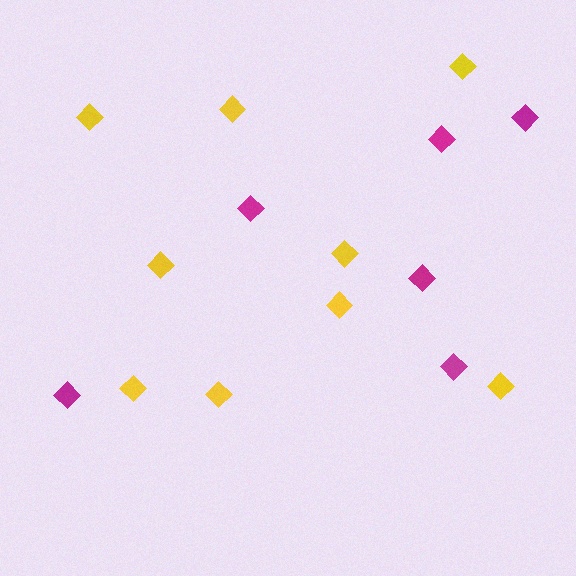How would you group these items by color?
There are 2 groups: one group of yellow diamonds (9) and one group of magenta diamonds (6).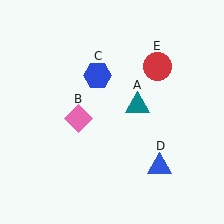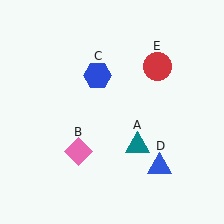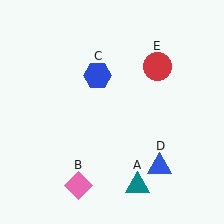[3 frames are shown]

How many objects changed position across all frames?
2 objects changed position: teal triangle (object A), pink diamond (object B).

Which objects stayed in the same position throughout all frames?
Blue hexagon (object C) and blue triangle (object D) and red circle (object E) remained stationary.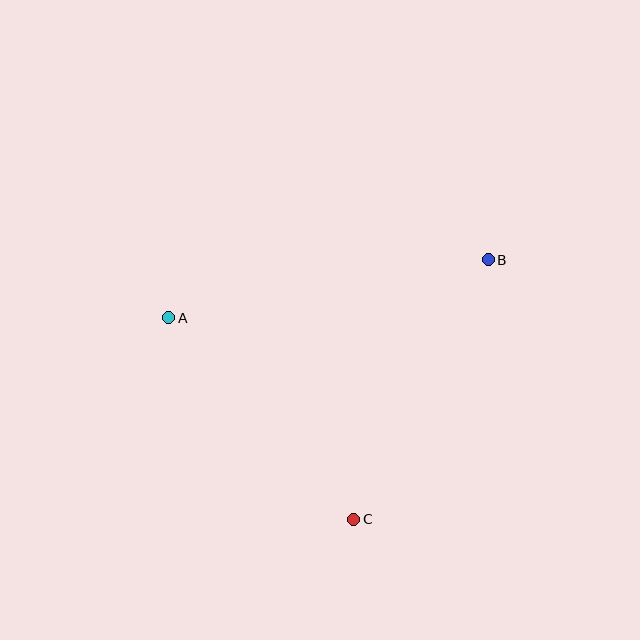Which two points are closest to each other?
Points A and C are closest to each other.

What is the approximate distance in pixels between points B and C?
The distance between B and C is approximately 292 pixels.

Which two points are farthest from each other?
Points A and B are farthest from each other.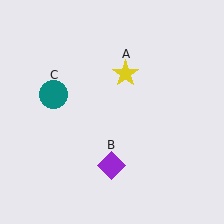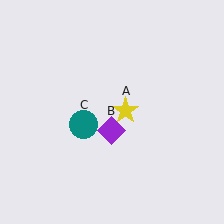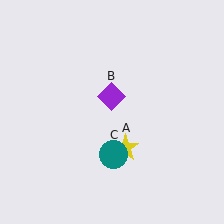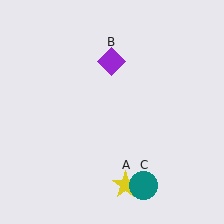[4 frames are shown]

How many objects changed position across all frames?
3 objects changed position: yellow star (object A), purple diamond (object B), teal circle (object C).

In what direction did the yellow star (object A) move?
The yellow star (object A) moved down.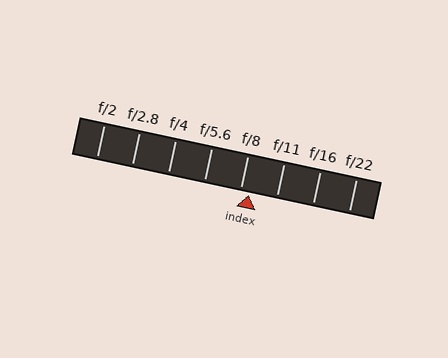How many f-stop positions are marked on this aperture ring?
There are 8 f-stop positions marked.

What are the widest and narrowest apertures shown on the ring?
The widest aperture shown is f/2 and the narrowest is f/22.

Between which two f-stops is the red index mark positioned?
The index mark is between f/8 and f/11.